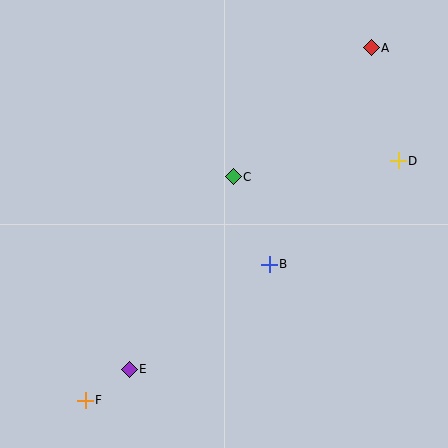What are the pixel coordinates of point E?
Point E is at (129, 369).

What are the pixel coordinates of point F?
Point F is at (85, 400).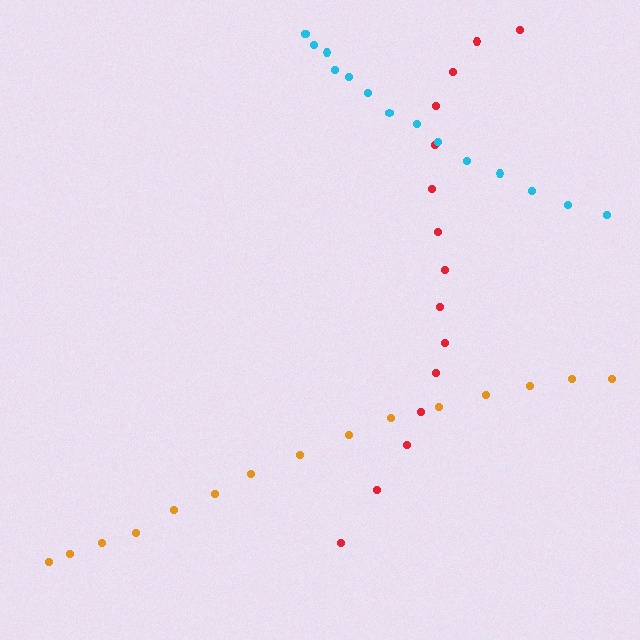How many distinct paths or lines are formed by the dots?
There are 3 distinct paths.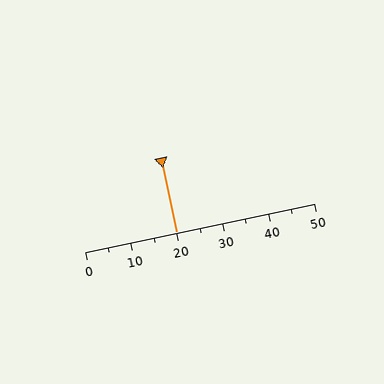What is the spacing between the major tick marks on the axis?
The major ticks are spaced 10 apart.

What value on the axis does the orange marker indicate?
The marker indicates approximately 20.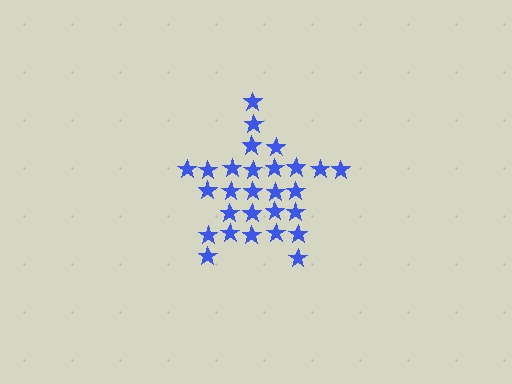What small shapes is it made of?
It is made of small stars.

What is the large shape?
The large shape is a star.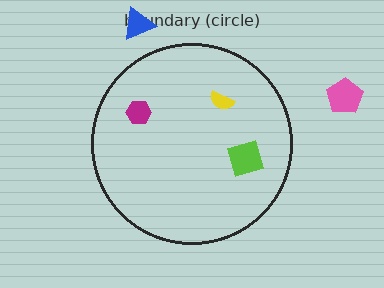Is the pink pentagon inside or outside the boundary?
Outside.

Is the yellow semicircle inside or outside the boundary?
Inside.